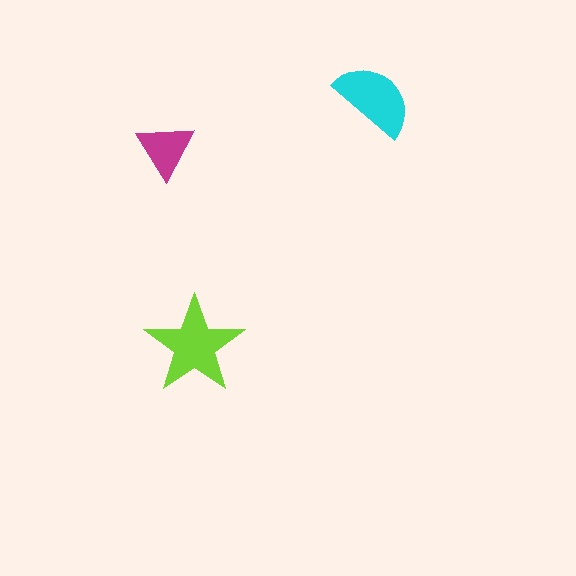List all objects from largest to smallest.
The lime star, the cyan semicircle, the magenta triangle.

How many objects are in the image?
There are 3 objects in the image.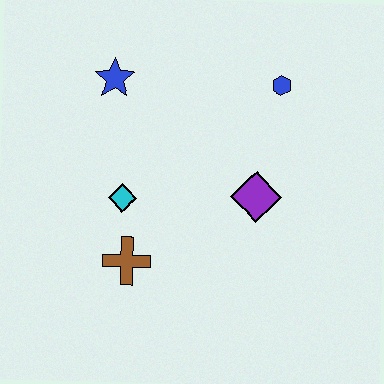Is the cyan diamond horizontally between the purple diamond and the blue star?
Yes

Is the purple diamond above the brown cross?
Yes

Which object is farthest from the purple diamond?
The blue star is farthest from the purple diamond.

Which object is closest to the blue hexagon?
The purple diamond is closest to the blue hexagon.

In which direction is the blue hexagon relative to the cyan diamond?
The blue hexagon is to the right of the cyan diamond.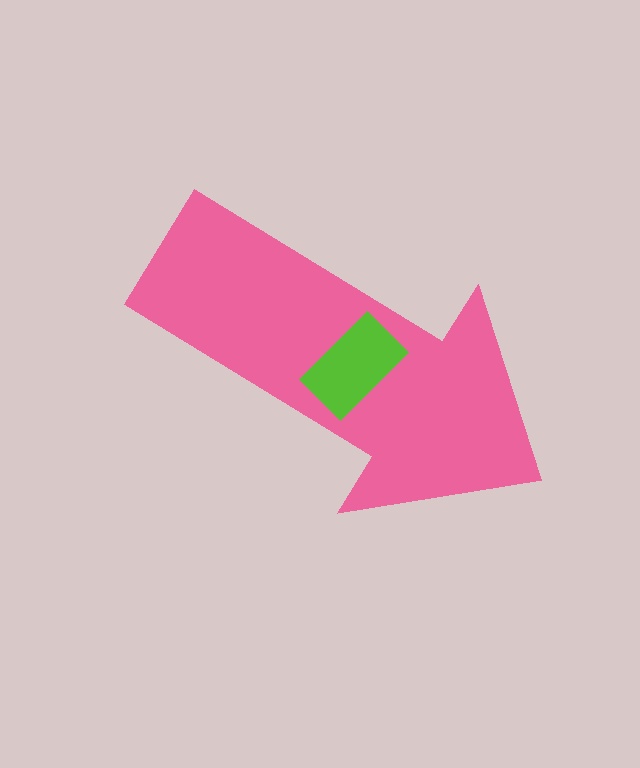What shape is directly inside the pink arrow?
The lime rectangle.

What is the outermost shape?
The pink arrow.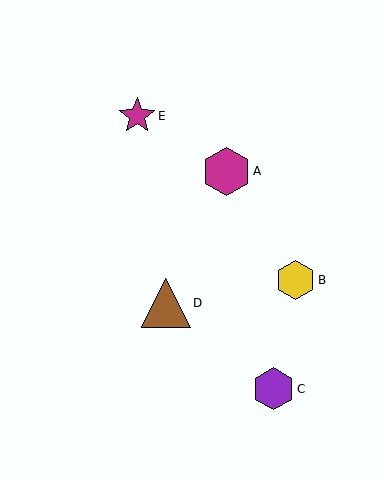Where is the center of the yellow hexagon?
The center of the yellow hexagon is at (296, 280).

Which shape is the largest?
The brown triangle (labeled D) is the largest.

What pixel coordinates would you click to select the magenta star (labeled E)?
Click at (137, 116) to select the magenta star E.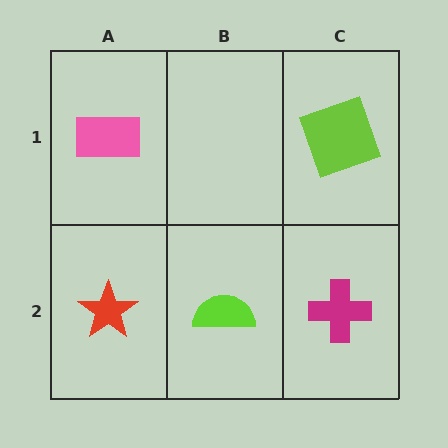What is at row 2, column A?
A red star.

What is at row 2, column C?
A magenta cross.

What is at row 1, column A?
A pink rectangle.